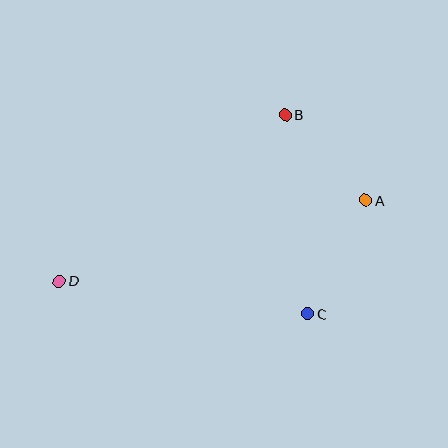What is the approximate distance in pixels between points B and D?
The distance between B and D is approximately 280 pixels.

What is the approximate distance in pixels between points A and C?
The distance between A and C is approximately 127 pixels.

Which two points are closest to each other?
Points A and B are closest to each other.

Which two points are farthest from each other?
Points A and D are farthest from each other.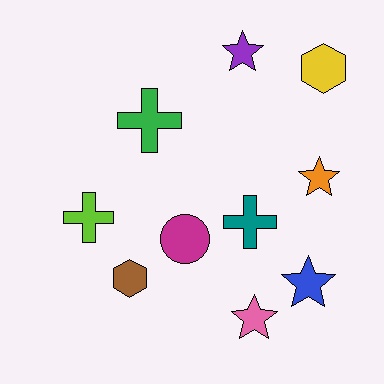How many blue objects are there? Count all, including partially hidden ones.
There is 1 blue object.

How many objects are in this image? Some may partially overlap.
There are 10 objects.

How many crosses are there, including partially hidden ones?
There are 3 crosses.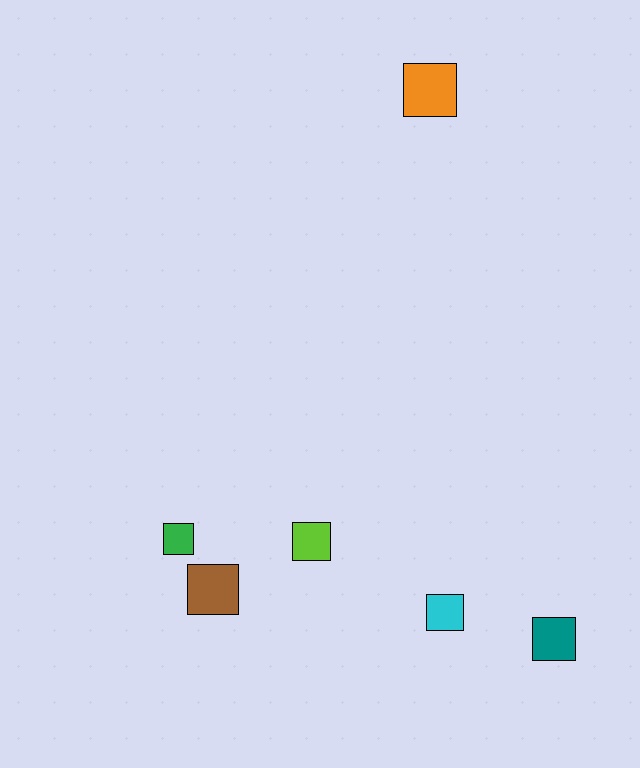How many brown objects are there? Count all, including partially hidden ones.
There is 1 brown object.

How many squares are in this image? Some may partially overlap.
There are 6 squares.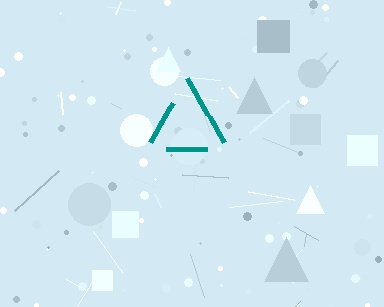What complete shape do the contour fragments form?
The contour fragments form a triangle.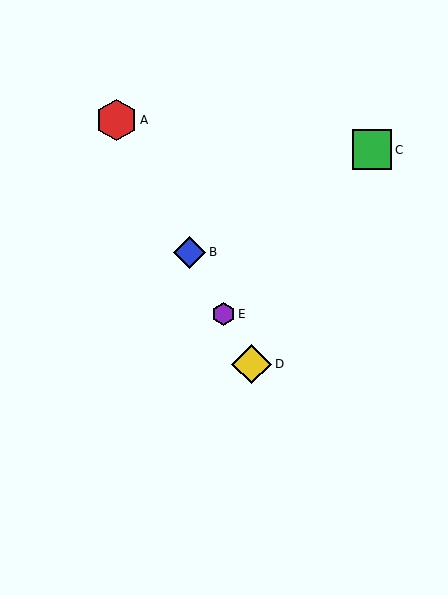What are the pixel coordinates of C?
Object C is at (372, 150).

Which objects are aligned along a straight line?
Objects A, B, D, E are aligned along a straight line.